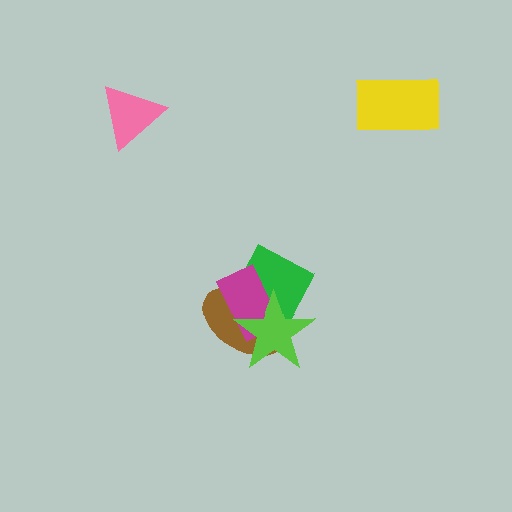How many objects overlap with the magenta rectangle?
3 objects overlap with the magenta rectangle.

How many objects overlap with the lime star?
3 objects overlap with the lime star.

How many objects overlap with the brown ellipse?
3 objects overlap with the brown ellipse.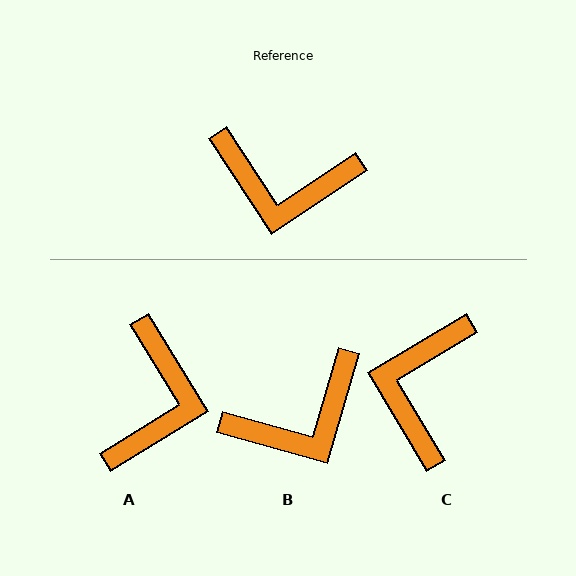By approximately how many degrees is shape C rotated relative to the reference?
Approximately 93 degrees clockwise.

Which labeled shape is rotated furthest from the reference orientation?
C, about 93 degrees away.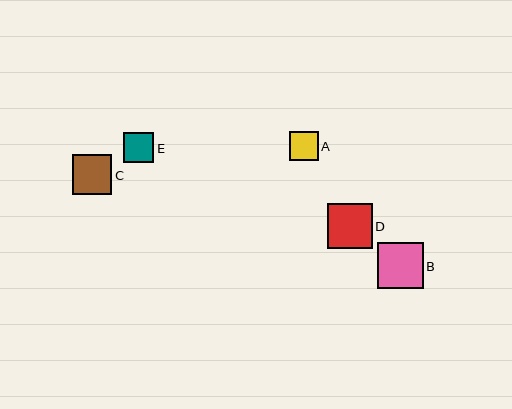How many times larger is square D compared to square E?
Square D is approximately 1.5 times the size of square E.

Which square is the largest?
Square B is the largest with a size of approximately 46 pixels.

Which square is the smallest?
Square A is the smallest with a size of approximately 29 pixels.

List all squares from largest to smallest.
From largest to smallest: B, D, C, E, A.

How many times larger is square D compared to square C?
Square D is approximately 1.1 times the size of square C.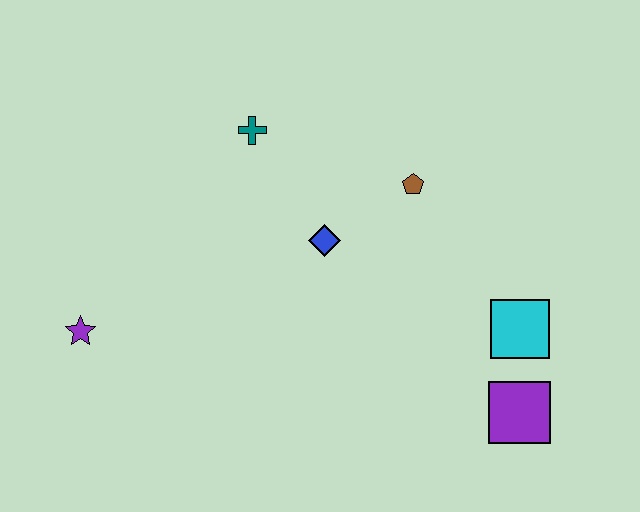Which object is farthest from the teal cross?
The purple square is farthest from the teal cross.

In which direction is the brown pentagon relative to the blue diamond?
The brown pentagon is to the right of the blue diamond.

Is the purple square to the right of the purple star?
Yes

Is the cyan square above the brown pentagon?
No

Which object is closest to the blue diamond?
The brown pentagon is closest to the blue diamond.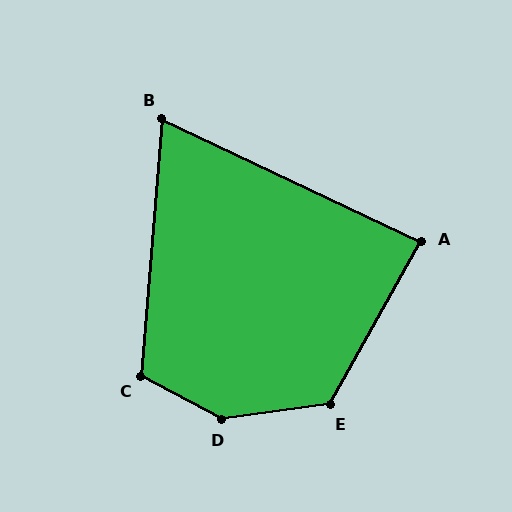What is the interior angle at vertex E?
Approximately 127 degrees (obtuse).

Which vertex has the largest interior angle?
D, at approximately 145 degrees.